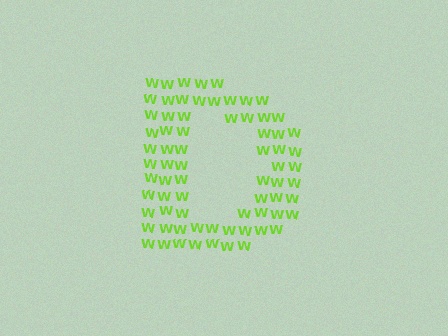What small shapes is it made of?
It is made of small letter W's.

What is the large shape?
The large shape is the letter D.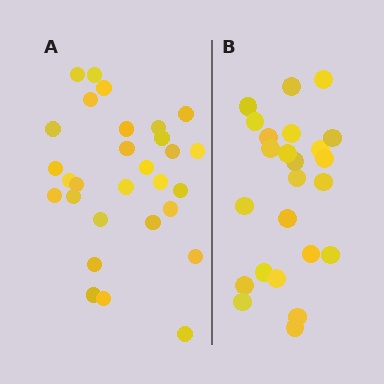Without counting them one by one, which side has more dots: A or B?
Region A (the left region) has more dots.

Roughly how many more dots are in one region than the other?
Region A has about 5 more dots than region B.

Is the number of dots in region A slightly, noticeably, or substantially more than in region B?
Region A has only slightly more — the two regions are fairly close. The ratio is roughly 1.2 to 1.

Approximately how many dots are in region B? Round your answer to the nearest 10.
About 20 dots. (The exact count is 24, which rounds to 20.)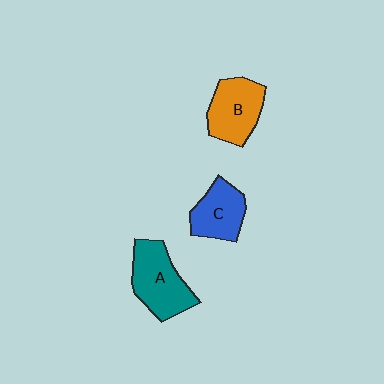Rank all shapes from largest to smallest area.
From largest to smallest: A (teal), B (orange), C (blue).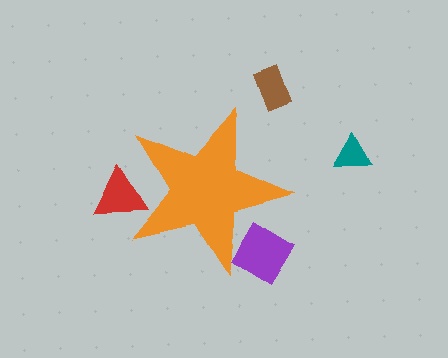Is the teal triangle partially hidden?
No, the teal triangle is fully visible.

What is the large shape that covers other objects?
An orange star.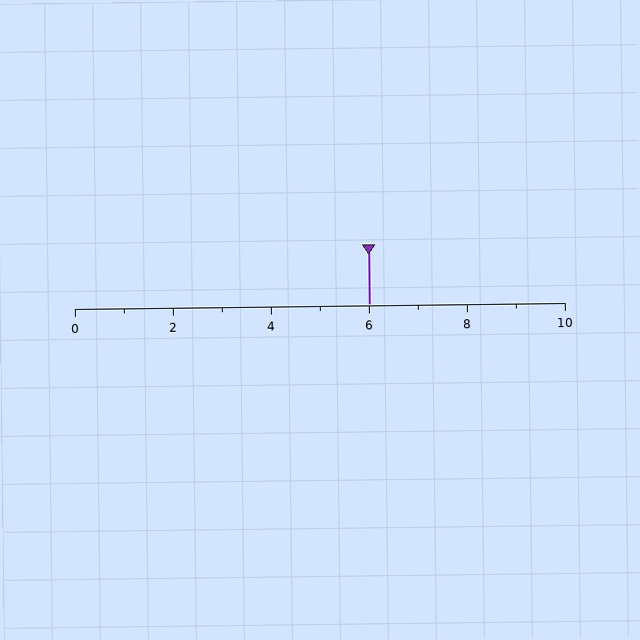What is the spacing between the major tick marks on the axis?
The major ticks are spaced 2 apart.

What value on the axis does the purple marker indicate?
The marker indicates approximately 6.